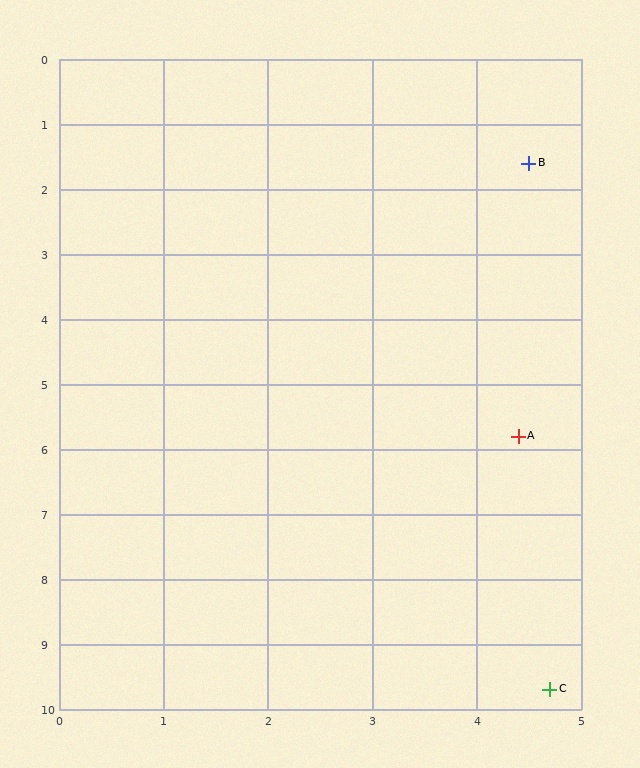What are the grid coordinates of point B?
Point B is at approximately (4.5, 1.6).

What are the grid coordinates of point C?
Point C is at approximately (4.7, 9.7).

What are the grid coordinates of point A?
Point A is at approximately (4.4, 5.8).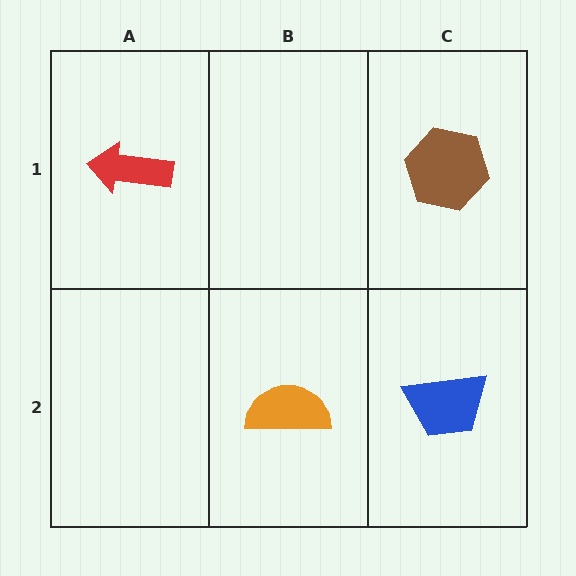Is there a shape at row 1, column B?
No, that cell is empty.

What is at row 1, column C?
A brown hexagon.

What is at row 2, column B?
An orange semicircle.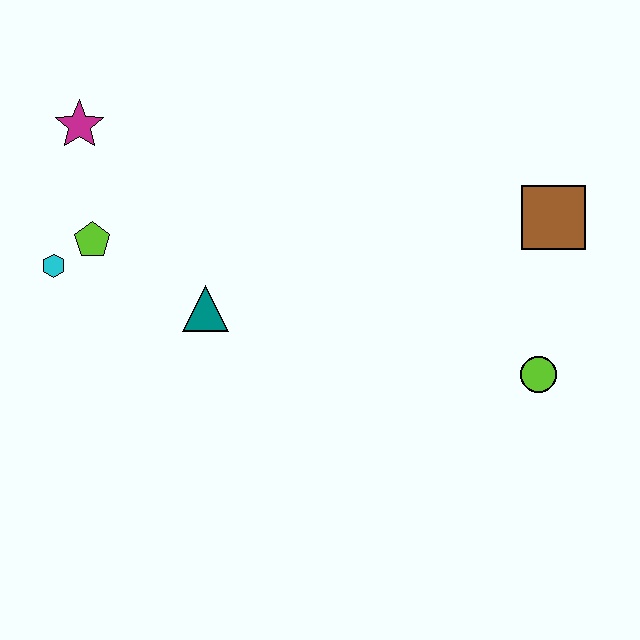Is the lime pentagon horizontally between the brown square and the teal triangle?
No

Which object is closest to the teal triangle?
The lime pentagon is closest to the teal triangle.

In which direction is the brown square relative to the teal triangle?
The brown square is to the right of the teal triangle.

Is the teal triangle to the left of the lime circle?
Yes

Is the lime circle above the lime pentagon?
No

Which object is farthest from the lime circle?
The magenta star is farthest from the lime circle.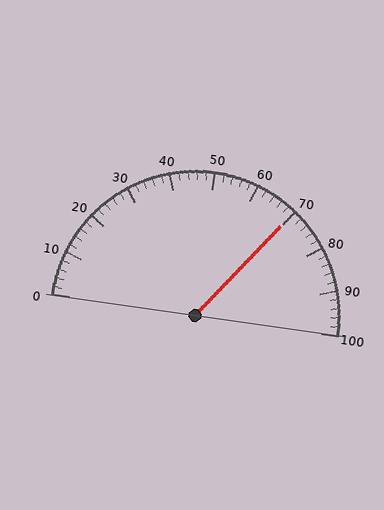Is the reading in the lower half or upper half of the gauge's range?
The reading is in the upper half of the range (0 to 100).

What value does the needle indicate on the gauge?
The needle indicates approximately 70.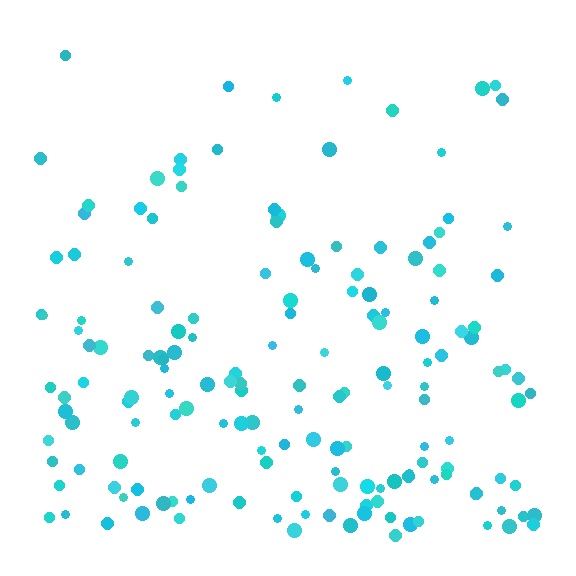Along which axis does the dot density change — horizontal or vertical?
Vertical.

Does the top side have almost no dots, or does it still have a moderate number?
Still a moderate number, just noticeably fewer than the bottom.